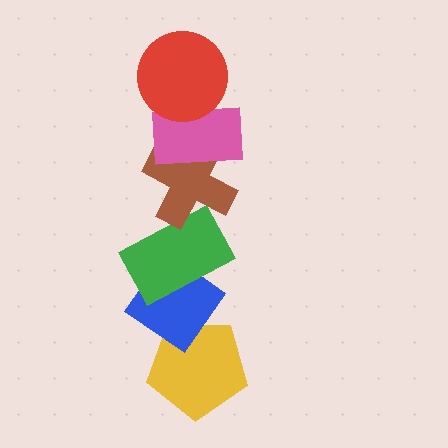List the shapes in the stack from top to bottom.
From top to bottom: the red circle, the pink rectangle, the brown cross, the green rectangle, the blue diamond, the yellow pentagon.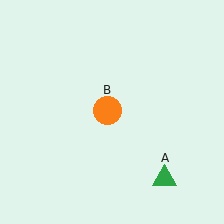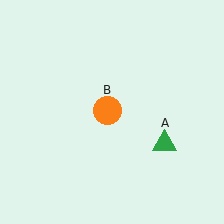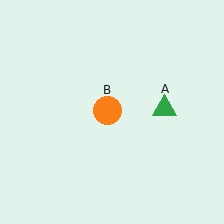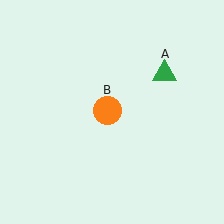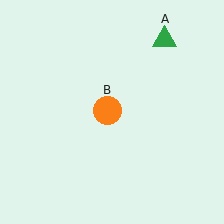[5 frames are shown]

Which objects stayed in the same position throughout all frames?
Orange circle (object B) remained stationary.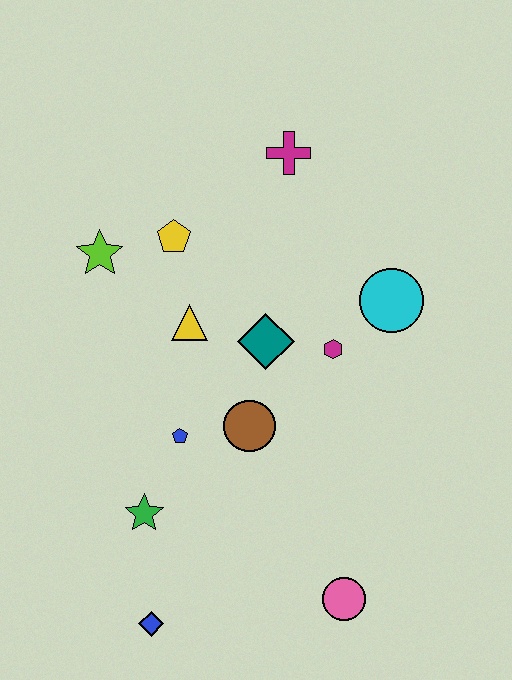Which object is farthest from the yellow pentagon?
The pink circle is farthest from the yellow pentagon.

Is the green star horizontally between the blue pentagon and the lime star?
Yes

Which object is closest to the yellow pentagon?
The lime star is closest to the yellow pentagon.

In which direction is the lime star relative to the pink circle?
The lime star is above the pink circle.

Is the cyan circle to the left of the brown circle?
No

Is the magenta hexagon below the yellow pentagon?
Yes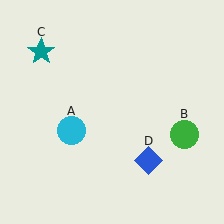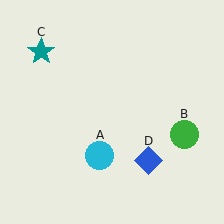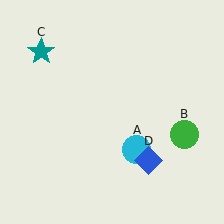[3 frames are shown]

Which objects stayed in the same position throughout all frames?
Green circle (object B) and teal star (object C) and blue diamond (object D) remained stationary.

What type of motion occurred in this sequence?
The cyan circle (object A) rotated counterclockwise around the center of the scene.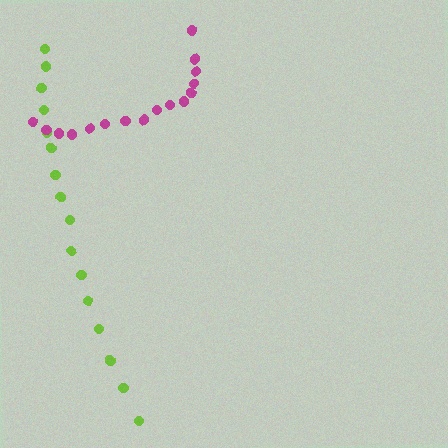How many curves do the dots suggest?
There are 2 distinct paths.